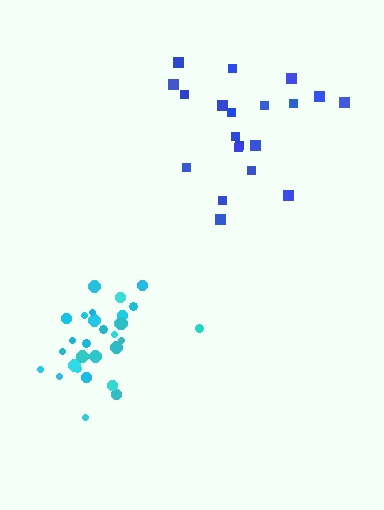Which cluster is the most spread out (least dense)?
Blue.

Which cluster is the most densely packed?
Cyan.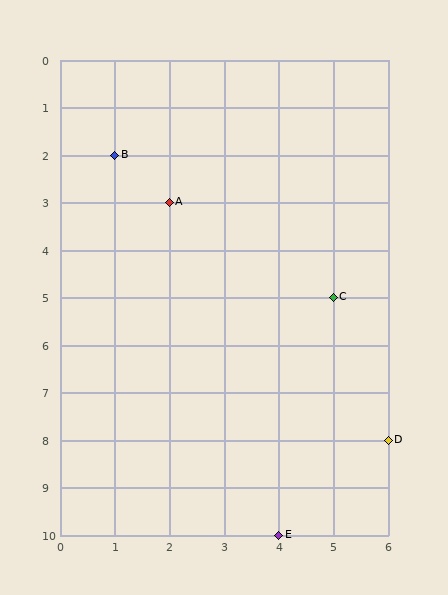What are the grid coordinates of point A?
Point A is at grid coordinates (2, 3).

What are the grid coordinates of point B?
Point B is at grid coordinates (1, 2).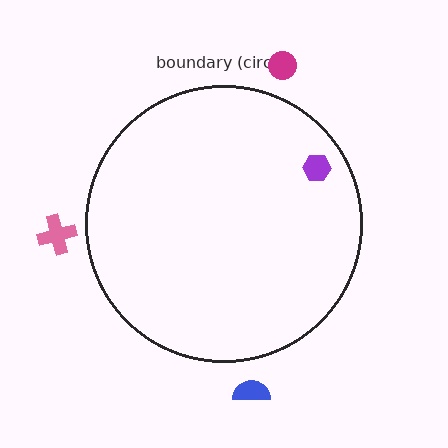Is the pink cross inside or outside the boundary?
Outside.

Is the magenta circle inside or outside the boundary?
Outside.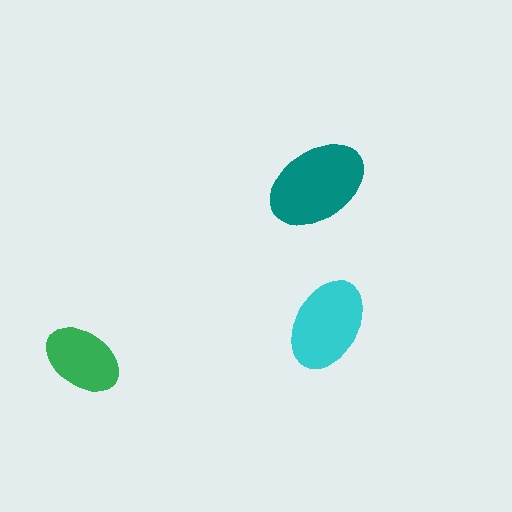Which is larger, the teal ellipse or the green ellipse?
The teal one.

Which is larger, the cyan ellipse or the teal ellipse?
The teal one.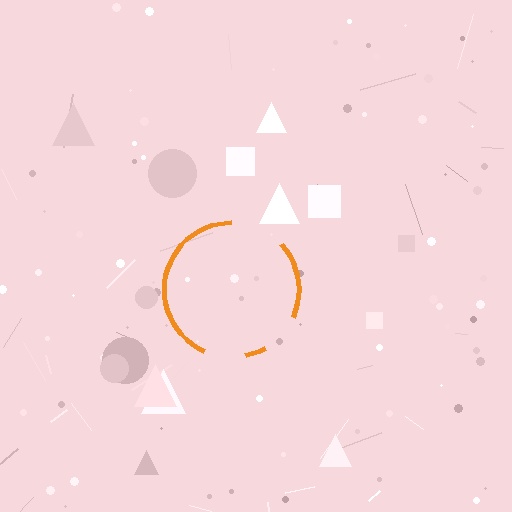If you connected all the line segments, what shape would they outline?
They would outline a circle.